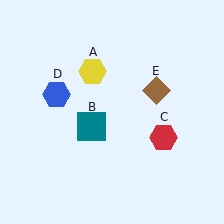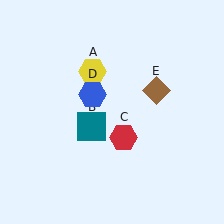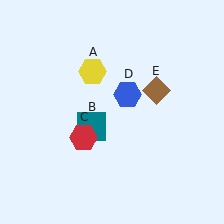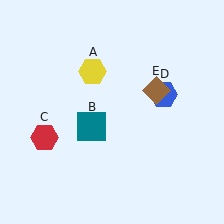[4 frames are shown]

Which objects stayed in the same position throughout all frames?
Yellow hexagon (object A) and teal square (object B) and brown diamond (object E) remained stationary.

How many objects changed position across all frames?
2 objects changed position: red hexagon (object C), blue hexagon (object D).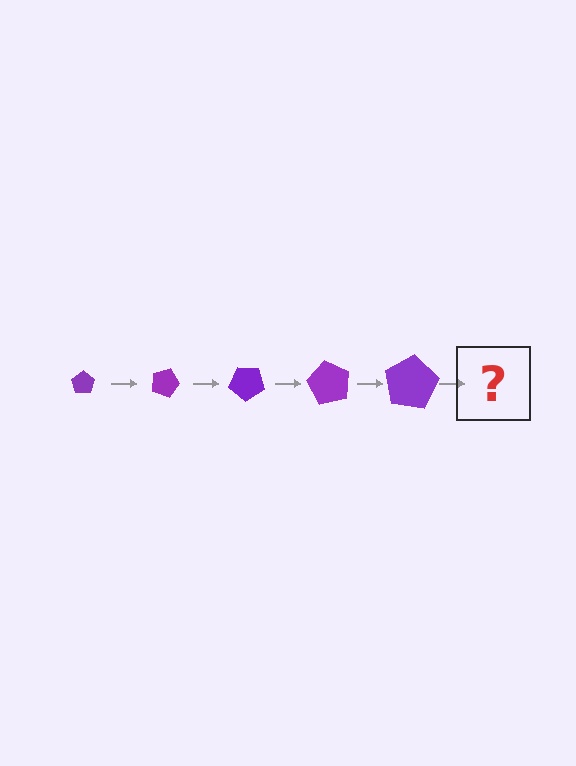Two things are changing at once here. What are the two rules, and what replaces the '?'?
The two rules are that the pentagon grows larger each step and it rotates 20 degrees each step. The '?' should be a pentagon, larger than the previous one and rotated 100 degrees from the start.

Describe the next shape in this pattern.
It should be a pentagon, larger than the previous one and rotated 100 degrees from the start.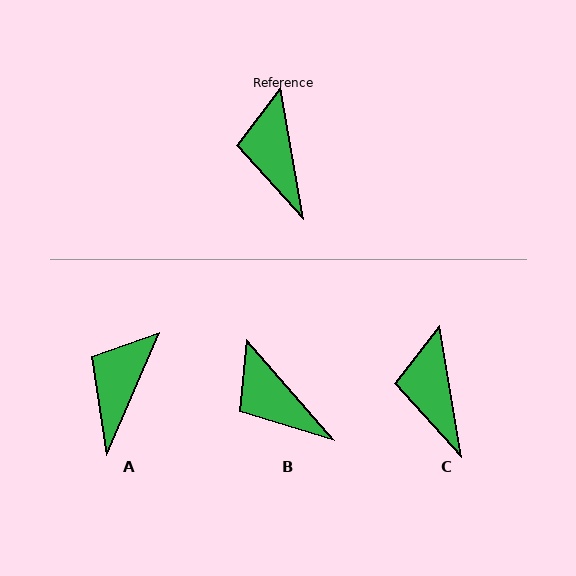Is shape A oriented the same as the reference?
No, it is off by about 33 degrees.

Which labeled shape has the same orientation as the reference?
C.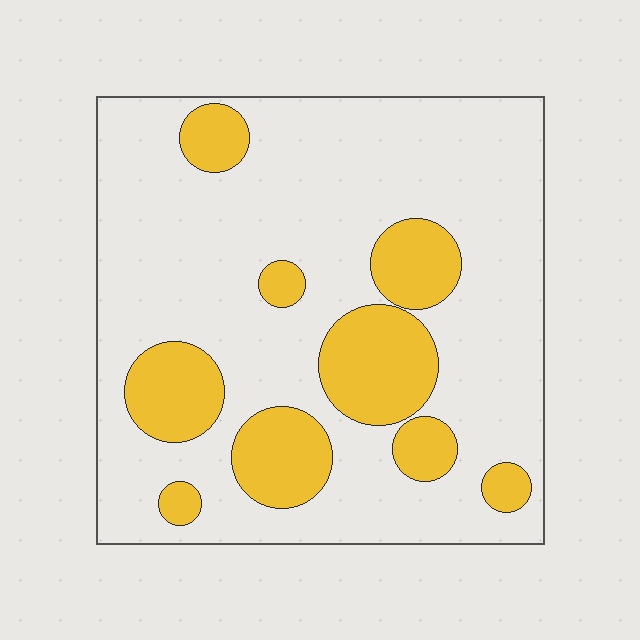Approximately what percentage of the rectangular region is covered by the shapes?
Approximately 25%.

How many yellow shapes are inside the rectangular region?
9.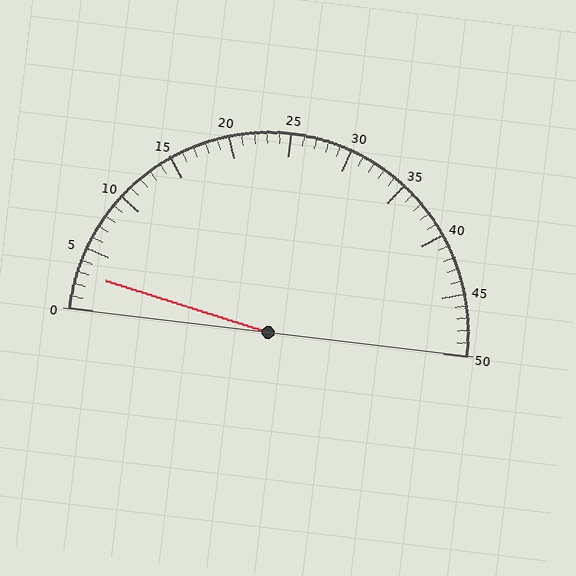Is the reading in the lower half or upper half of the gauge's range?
The reading is in the lower half of the range (0 to 50).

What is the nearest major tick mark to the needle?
The nearest major tick mark is 5.